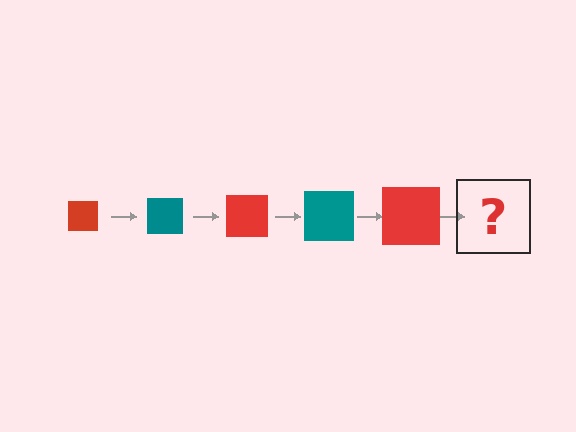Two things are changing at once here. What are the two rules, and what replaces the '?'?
The two rules are that the square grows larger each step and the color cycles through red and teal. The '?' should be a teal square, larger than the previous one.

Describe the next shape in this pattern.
It should be a teal square, larger than the previous one.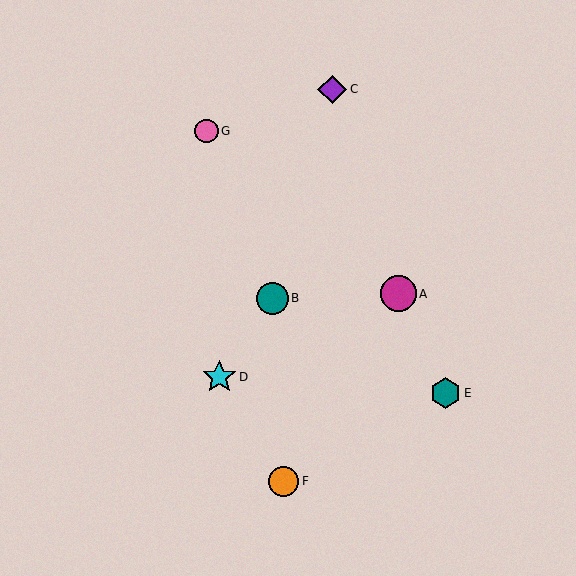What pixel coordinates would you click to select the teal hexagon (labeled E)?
Click at (445, 393) to select the teal hexagon E.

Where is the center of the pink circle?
The center of the pink circle is at (207, 131).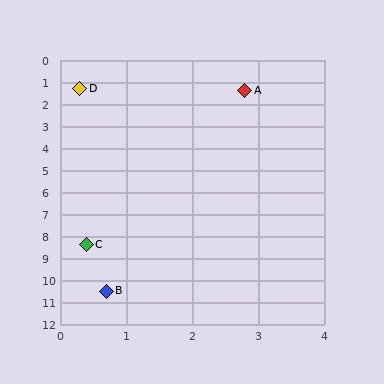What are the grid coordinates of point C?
Point C is at approximately (0.4, 8.4).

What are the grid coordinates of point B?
Point B is at approximately (0.7, 10.5).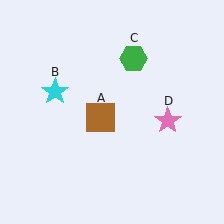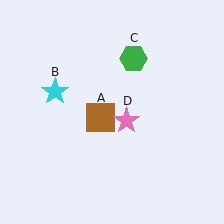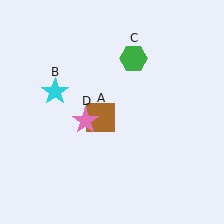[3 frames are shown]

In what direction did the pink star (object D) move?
The pink star (object D) moved left.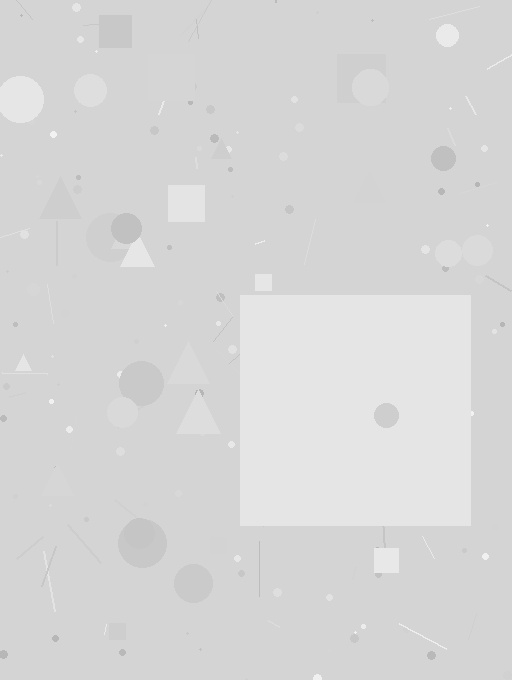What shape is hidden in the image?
A square is hidden in the image.